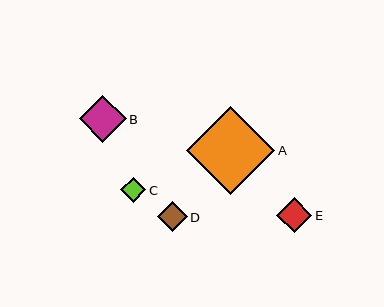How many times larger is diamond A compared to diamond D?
Diamond A is approximately 3.0 times the size of diamond D.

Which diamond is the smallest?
Diamond C is the smallest with a size of approximately 25 pixels.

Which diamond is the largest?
Diamond A is the largest with a size of approximately 88 pixels.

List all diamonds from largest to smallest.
From largest to smallest: A, B, E, D, C.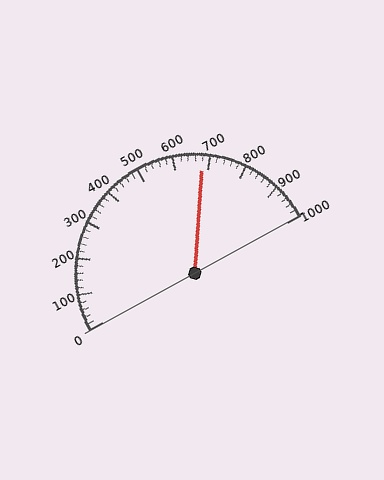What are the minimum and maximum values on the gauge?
The gauge ranges from 0 to 1000.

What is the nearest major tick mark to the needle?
The nearest major tick mark is 700.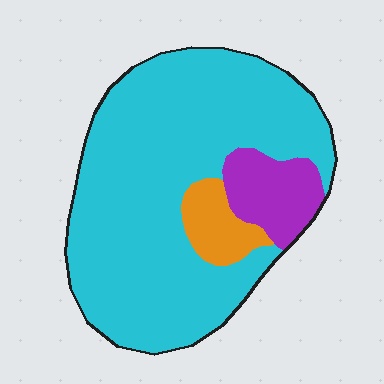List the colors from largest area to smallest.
From largest to smallest: cyan, purple, orange.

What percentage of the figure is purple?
Purple covers around 10% of the figure.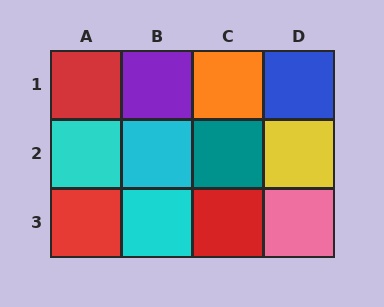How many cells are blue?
1 cell is blue.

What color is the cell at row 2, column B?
Cyan.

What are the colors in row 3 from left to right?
Red, cyan, red, pink.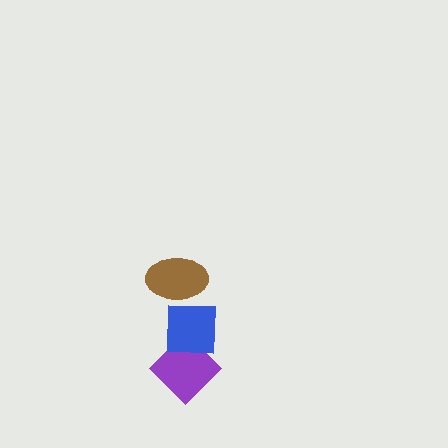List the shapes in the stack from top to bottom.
From top to bottom: the brown ellipse, the blue square, the purple diamond.